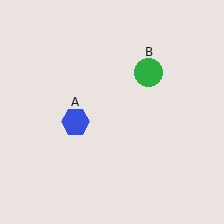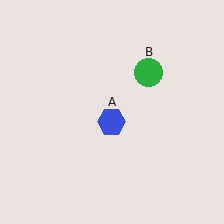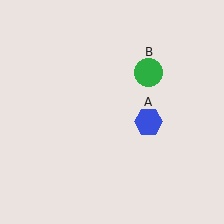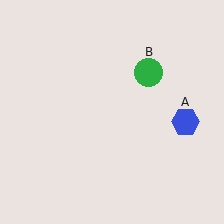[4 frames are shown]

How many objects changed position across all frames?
1 object changed position: blue hexagon (object A).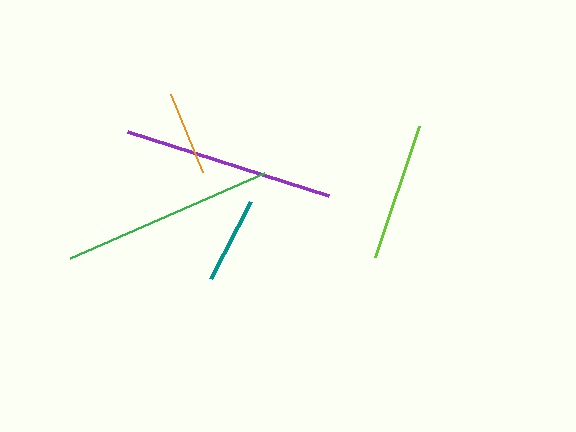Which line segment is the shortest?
The orange line is the shortest at approximately 85 pixels.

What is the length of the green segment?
The green segment is approximately 211 pixels long.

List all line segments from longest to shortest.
From longest to shortest: green, purple, lime, teal, orange.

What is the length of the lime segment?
The lime segment is approximately 138 pixels long.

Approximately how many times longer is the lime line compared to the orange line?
The lime line is approximately 1.6 times the length of the orange line.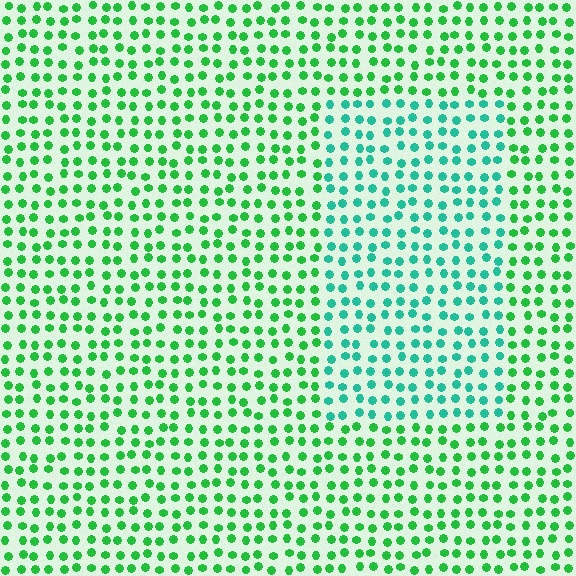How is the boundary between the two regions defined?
The boundary is defined purely by a slight shift in hue (about 37 degrees). Spacing, size, and orientation are identical on both sides.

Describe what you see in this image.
The image is filled with small green elements in a uniform arrangement. A rectangle-shaped region is visible where the elements are tinted to a slightly different hue, forming a subtle color boundary.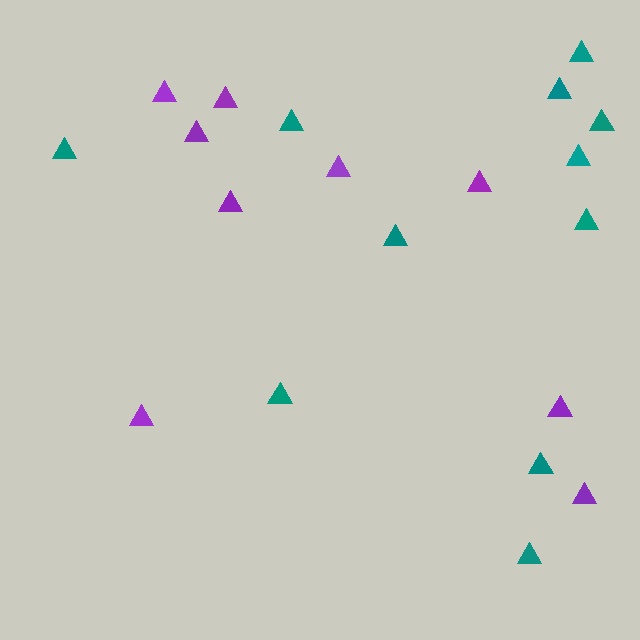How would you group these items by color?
There are 2 groups: one group of teal triangles (11) and one group of purple triangles (9).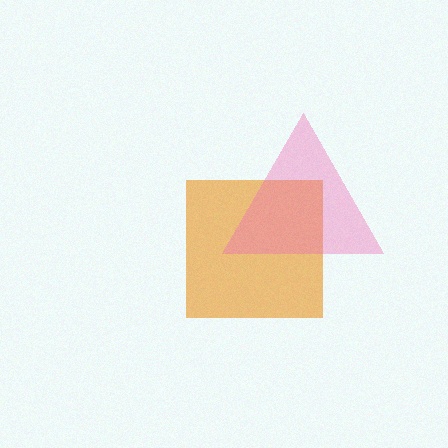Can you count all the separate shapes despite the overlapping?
Yes, there are 2 separate shapes.